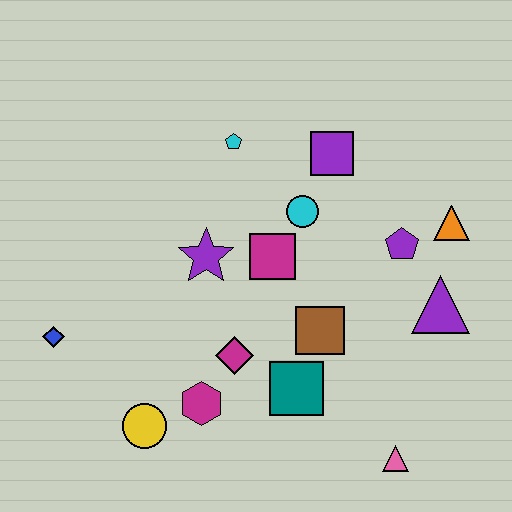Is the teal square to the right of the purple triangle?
No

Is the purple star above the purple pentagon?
No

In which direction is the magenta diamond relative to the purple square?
The magenta diamond is below the purple square.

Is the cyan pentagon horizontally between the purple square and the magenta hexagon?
Yes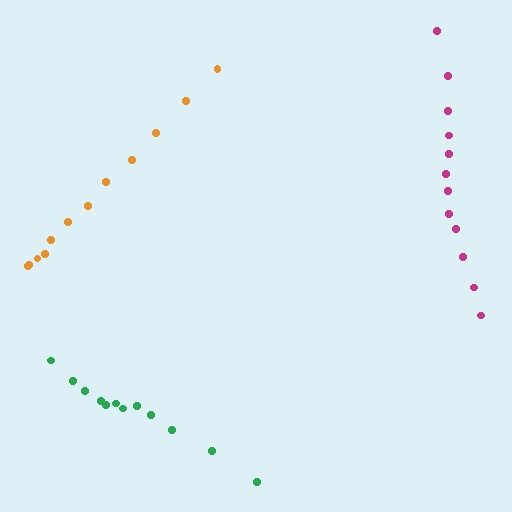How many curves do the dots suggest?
There are 3 distinct paths.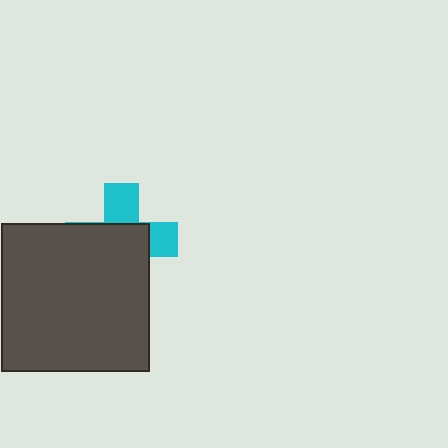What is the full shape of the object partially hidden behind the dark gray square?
The partially hidden object is a cyan cross.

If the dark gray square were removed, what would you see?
You would see the complete cyan cross.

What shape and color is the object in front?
The object in front is a dark gray square.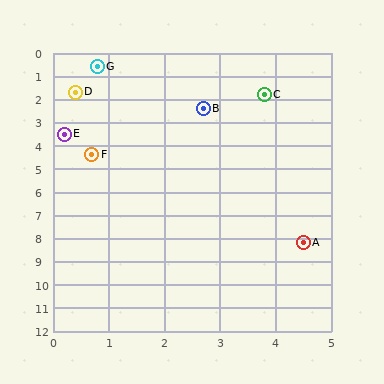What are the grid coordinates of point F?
Point F is at approximately (0.7, 4.4).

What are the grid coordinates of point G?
Point G is at approximately (0.8, 0.6).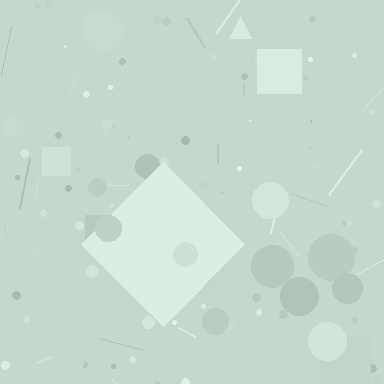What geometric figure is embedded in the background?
A diamond is embedded in the background.